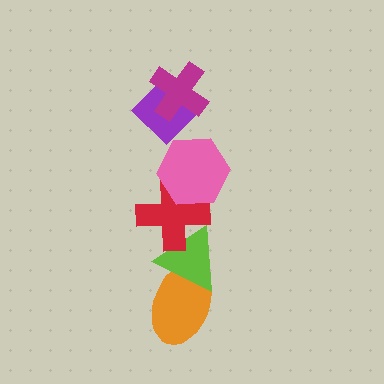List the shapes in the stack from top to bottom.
From top to bottom: the magenta cross, the purple diamond, the pink hexagon, the red cross, the lime triangle, the orange ellipse.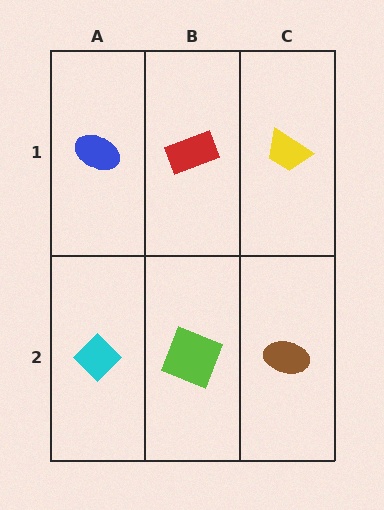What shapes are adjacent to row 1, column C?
A brown ellipse (row 2, column C), a red rectangle (row 1, column B).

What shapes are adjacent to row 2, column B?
A red rectangle (row 1, column B), a cyan diamond (row 2, column A), a brown ellipse (row 2, column C).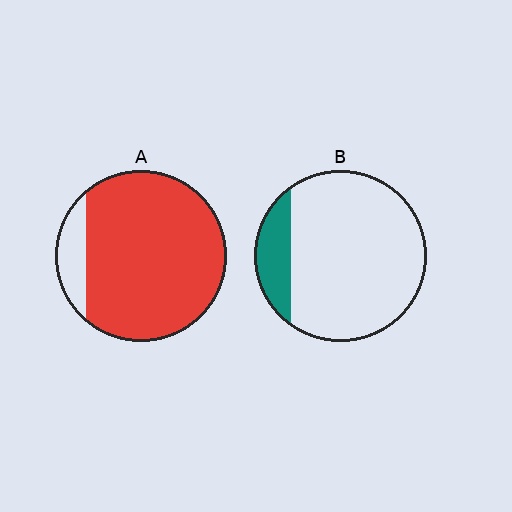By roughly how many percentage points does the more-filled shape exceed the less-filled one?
By roughly 70 percentage points (A over B).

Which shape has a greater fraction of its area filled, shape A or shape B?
Shape A.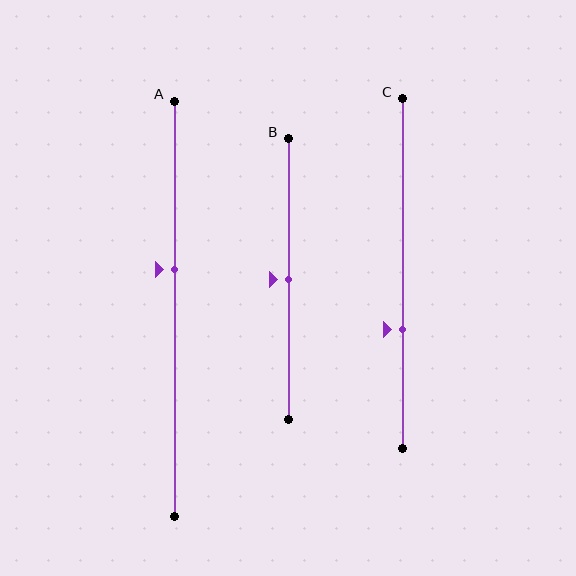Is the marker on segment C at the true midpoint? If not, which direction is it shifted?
No, the marker on segment C is shifted downward by about 16% of the segment length.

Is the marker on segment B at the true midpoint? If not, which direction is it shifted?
Yes, the marker on segment B is at the true midpoint.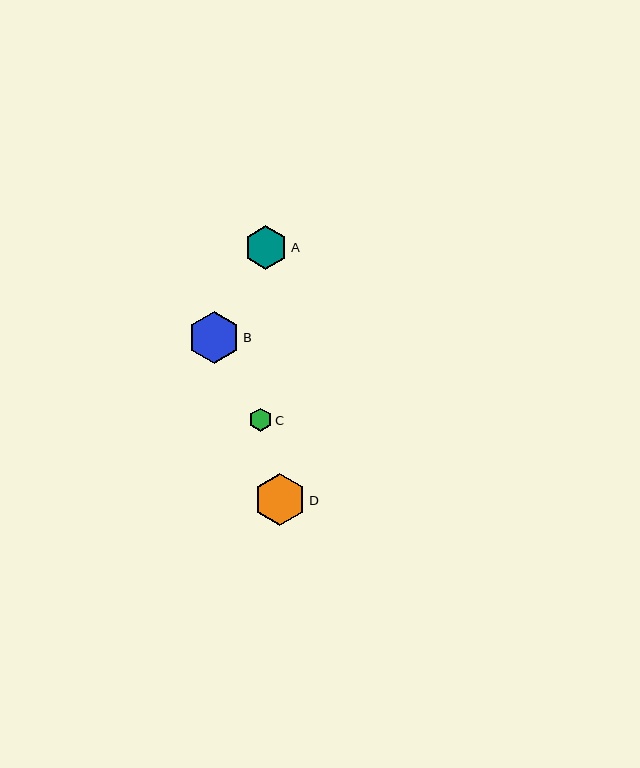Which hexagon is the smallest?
Hexagon C is the smallest with a size of approximately 23 pixels.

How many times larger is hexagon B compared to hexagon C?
Hexagon B is approximately 2.3 times the size of hexagon C.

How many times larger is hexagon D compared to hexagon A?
Hexagon D is approximately 1.2 times the size of hexagon A.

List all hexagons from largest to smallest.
From largest to smallest: B, D, A, C.